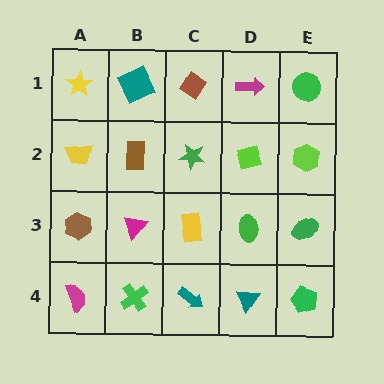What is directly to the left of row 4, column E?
A teal triangle.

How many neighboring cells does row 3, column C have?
4.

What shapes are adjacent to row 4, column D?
A green ellipse (row 3, column D), a teal arrow (row 4, column C), a green pentagon (row 4, column E).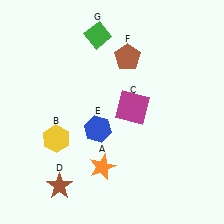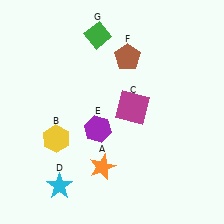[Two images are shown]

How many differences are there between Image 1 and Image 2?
There are 2 differences between the two images.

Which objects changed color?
D changed from brown to cyan. E changed from blue to purple.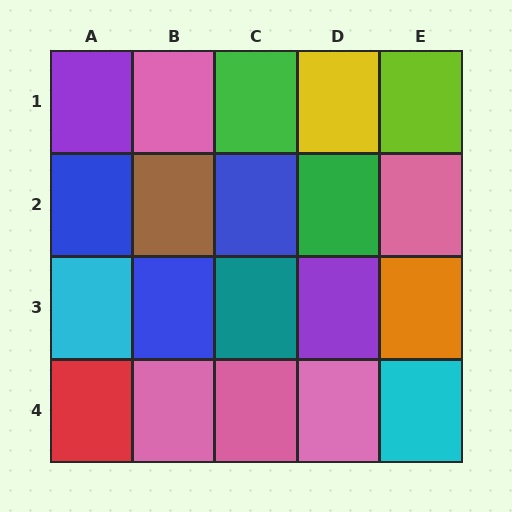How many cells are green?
2 cells are green.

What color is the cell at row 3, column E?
Orange.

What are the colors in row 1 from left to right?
Purple, pink, green, yellow, lime.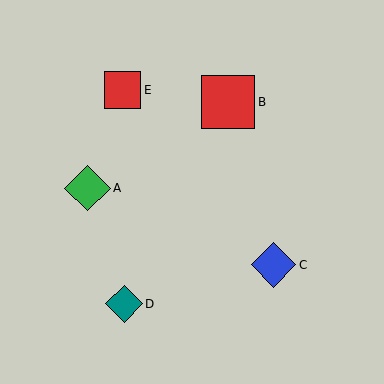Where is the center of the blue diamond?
The center of the blue diamond is at (274, 265).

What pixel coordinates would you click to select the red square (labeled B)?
Click at (228, 102) to select the red square B.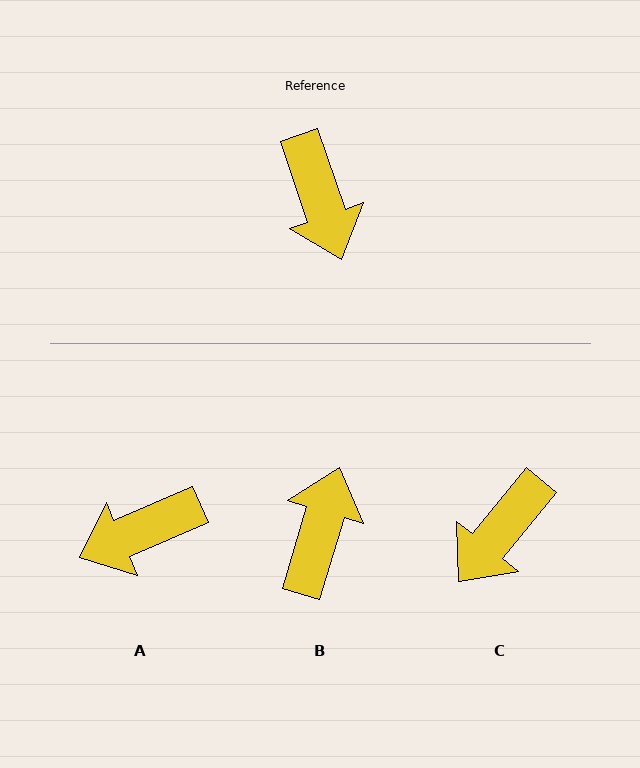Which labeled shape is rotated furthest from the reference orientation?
B, about 144 degrees away.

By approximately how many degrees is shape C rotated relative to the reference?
Approximately 58 degrees clockwise.